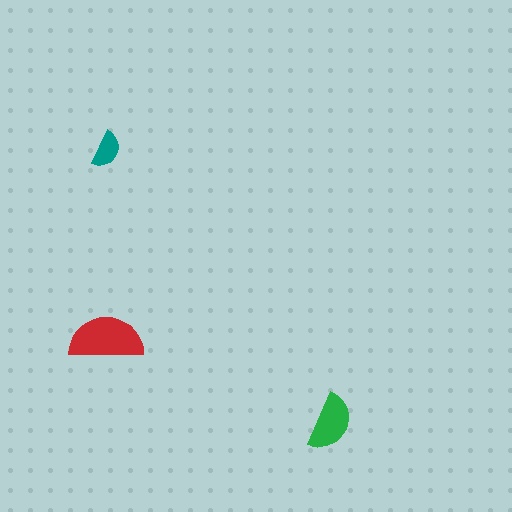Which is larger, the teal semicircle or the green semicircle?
The green one.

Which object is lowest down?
The green semicircle is bottommost.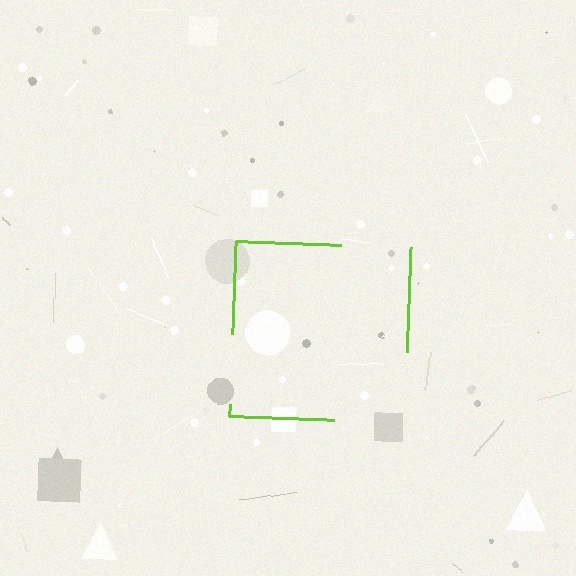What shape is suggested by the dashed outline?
The dashed outline suggests a square.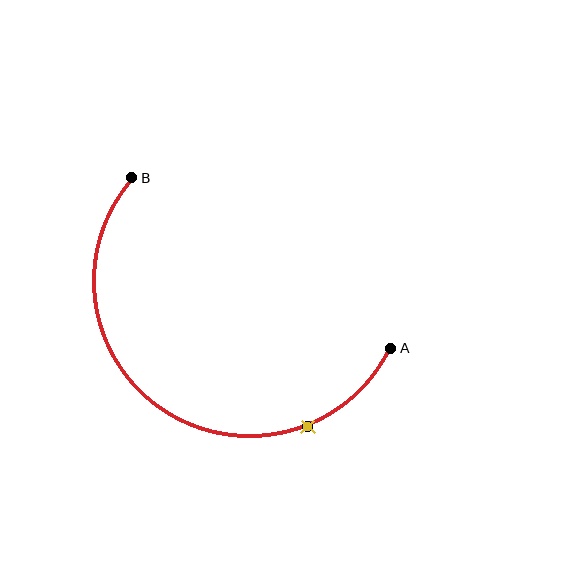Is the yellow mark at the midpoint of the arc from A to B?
No. The yellow mark lies on the arc but is closer to endpoint A. The arc midpoint would be at the point on the curve equidistant along the arc from both A and B.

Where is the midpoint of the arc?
The arc midpoint is the point on the curve farthest from the straight line joining A and B. It sits below that line.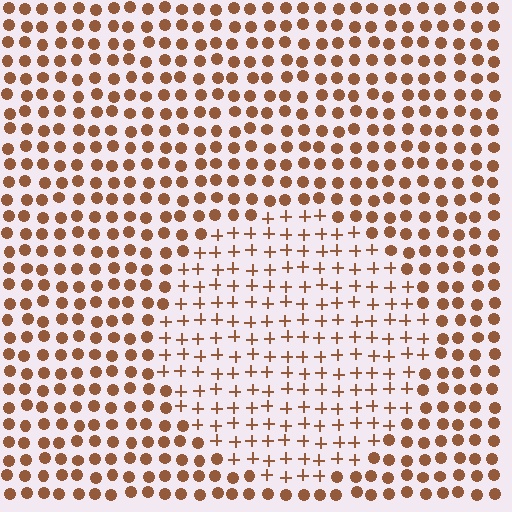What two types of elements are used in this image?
The image uses plus signs inside the circle region and circles outside it.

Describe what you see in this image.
The image is filled with small brown elements arranged in a uniform grid. A circle-shaped region contains plus signs, while the surrounding area contains circles. The boundary is defined purely by the change in element shape.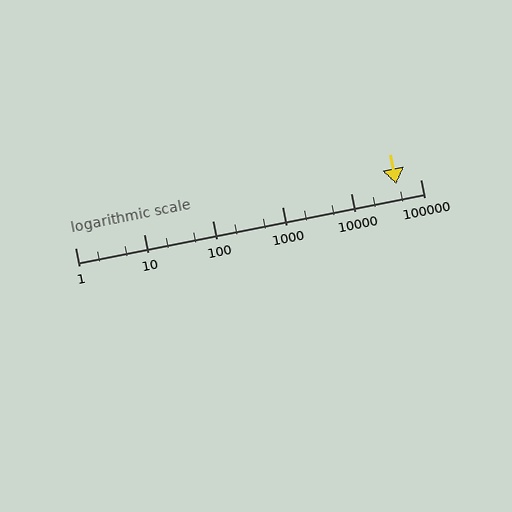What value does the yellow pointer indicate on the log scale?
The pointer indicates approximately 45000.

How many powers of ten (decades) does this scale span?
The scale spans 5 decades, from 1 to 100000.